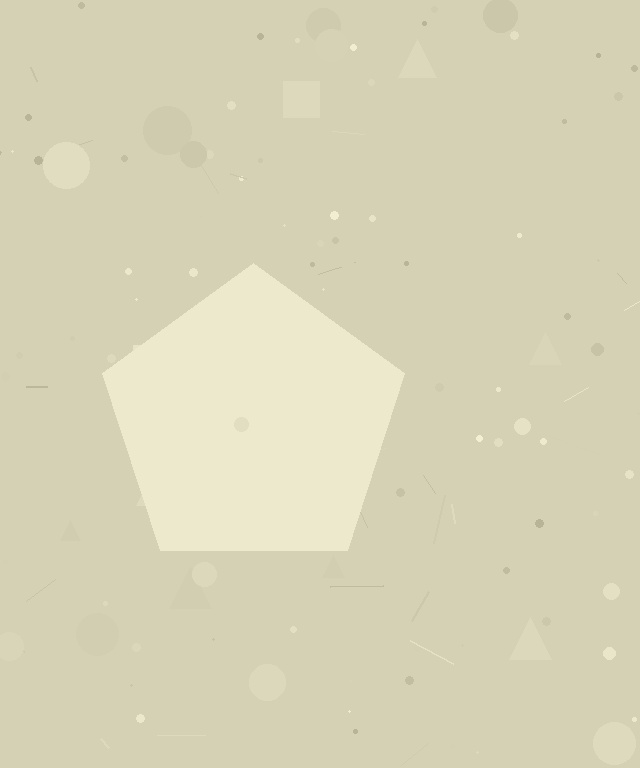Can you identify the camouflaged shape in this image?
The camouflaged shape is a pentagon.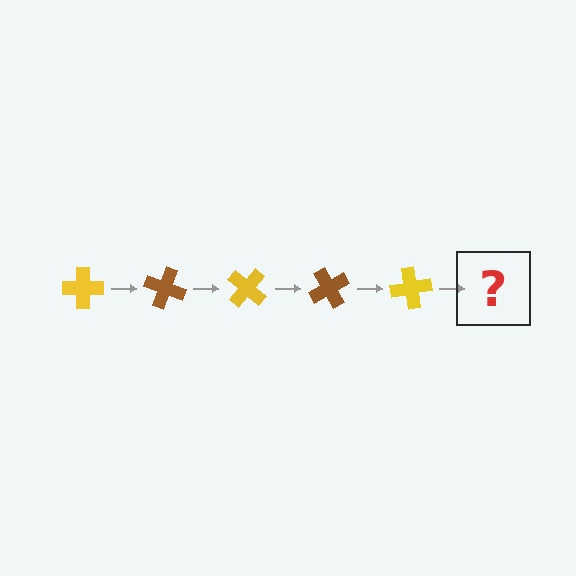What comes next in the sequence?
The next element should be a brown cross, rotated 100 degrees from the start.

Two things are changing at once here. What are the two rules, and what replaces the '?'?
The two rules are that it rotates 20 degrees each step and the color cycles through yellow and brown. The '?' should be a brown cross, rotated 100 degrees from the start.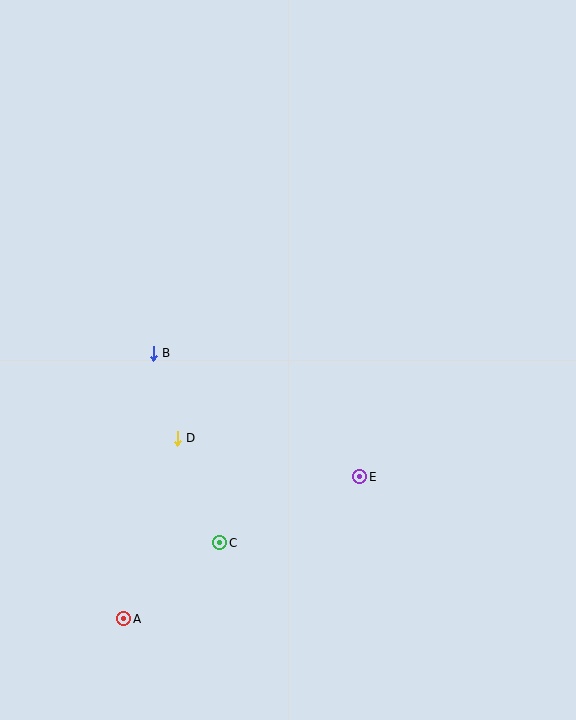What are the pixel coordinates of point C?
Point C is at (220, 543).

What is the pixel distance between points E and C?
The distance between E and C is 155 pixels.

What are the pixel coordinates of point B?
Point B is at (153, 353).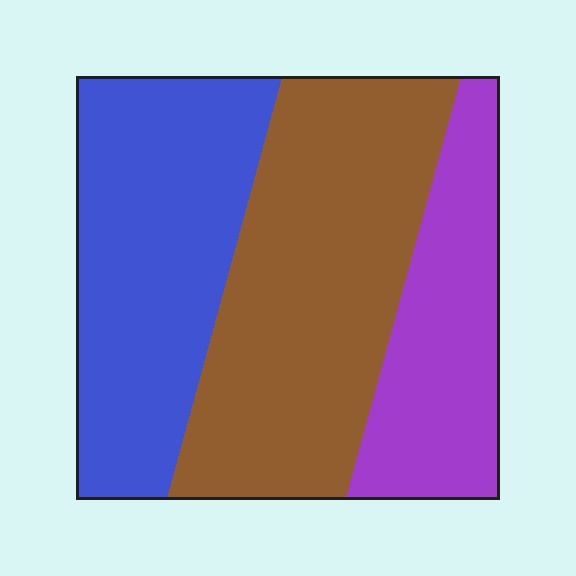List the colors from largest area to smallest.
From largest to smallest: brown, blue, purple.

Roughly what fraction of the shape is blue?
Blue takes up about one third (1/3) of the shape.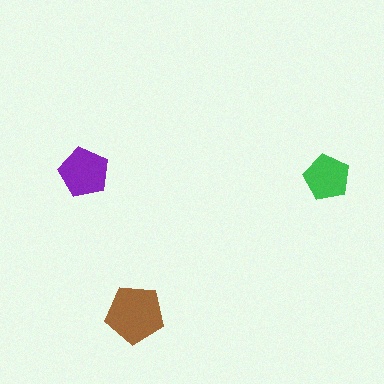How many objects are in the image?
There are 3 objects in the image.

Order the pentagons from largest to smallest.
the brown one, the purple one, the green one.